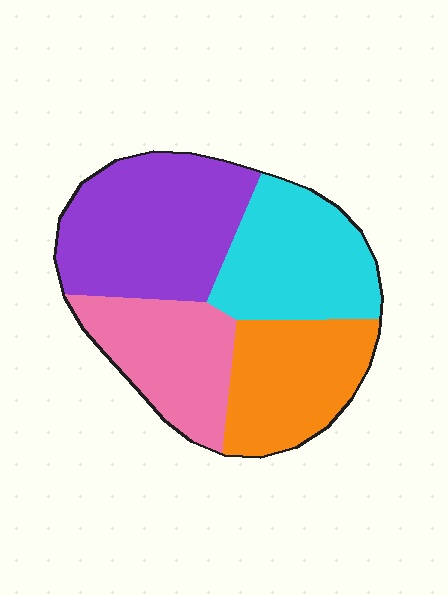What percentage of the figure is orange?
Orange takes up between a sixth and a third of the figure.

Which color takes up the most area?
Purple, at roughly 30%.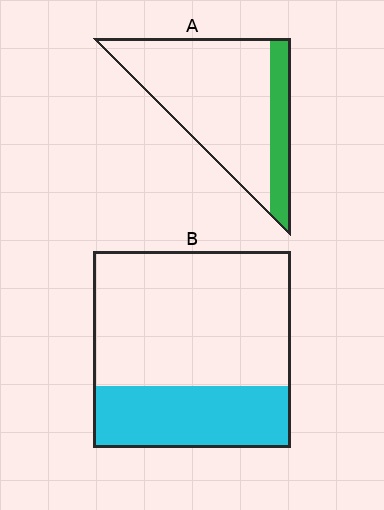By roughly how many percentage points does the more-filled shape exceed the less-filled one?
By roughly 10 percentage points (B over A).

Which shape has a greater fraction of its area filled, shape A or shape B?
Shape B.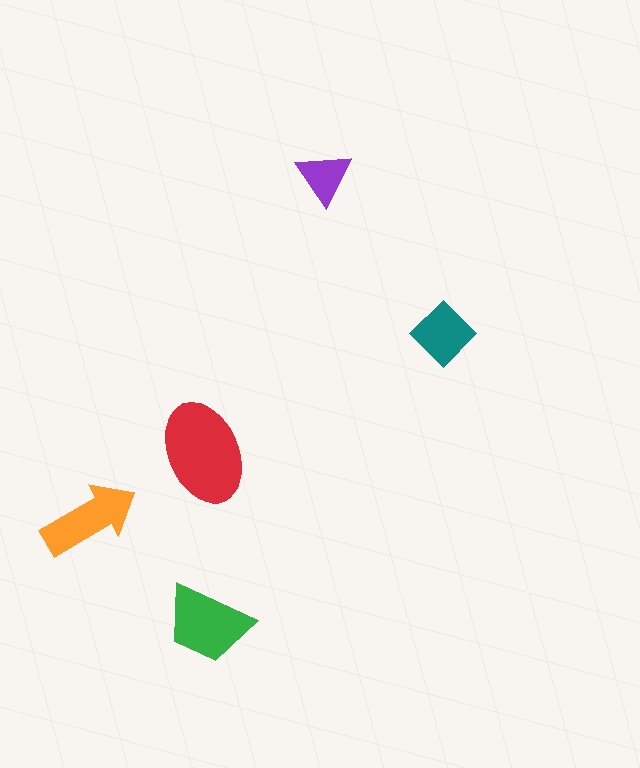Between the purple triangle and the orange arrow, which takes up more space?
The orange arrow.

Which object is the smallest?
The purple triangle.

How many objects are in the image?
There are 5 objects in the image.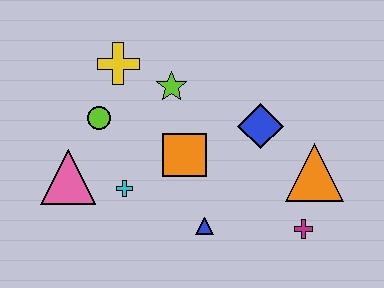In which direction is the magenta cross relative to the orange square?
The magenta cross is to the right of the orange square.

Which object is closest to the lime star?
The yellow cross is closest to the lime star.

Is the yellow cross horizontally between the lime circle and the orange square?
Yes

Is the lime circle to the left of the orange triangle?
Yes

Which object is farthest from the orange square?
The magenta cross is farthest from the orange square.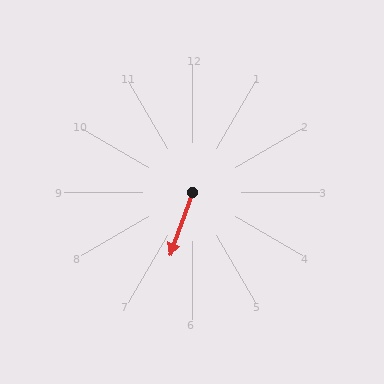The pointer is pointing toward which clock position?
Roughly 7 o'clock.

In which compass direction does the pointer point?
South.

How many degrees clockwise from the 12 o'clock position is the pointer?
Approximately 199 degrees.